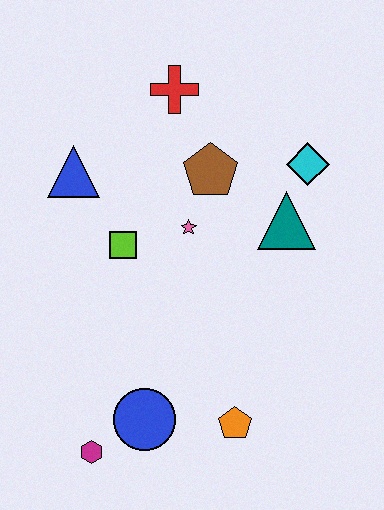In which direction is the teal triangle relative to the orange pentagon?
The teal triangle is above the orange pentagon.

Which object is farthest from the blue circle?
The red cross is farthest from the blue circle.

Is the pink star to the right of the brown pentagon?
No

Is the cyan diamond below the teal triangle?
No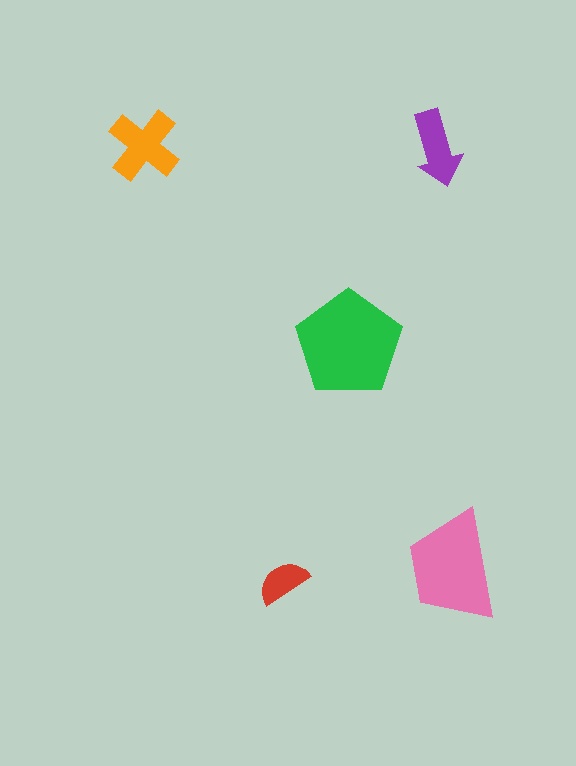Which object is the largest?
The green pentagon.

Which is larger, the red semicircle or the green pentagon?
The green pentagon.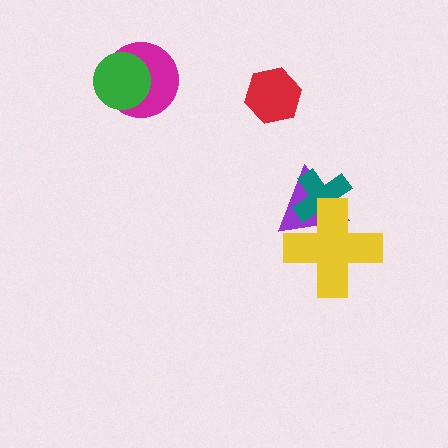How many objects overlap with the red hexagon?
0 objects overlap with the red hexagon.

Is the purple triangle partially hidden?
Yes, it is partially covered by another shape.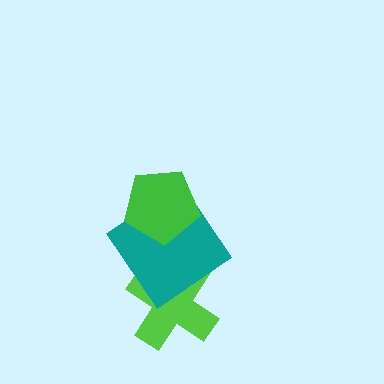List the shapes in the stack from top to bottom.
From top to bottom: the green pentagon, the teal diamond, the lime cross.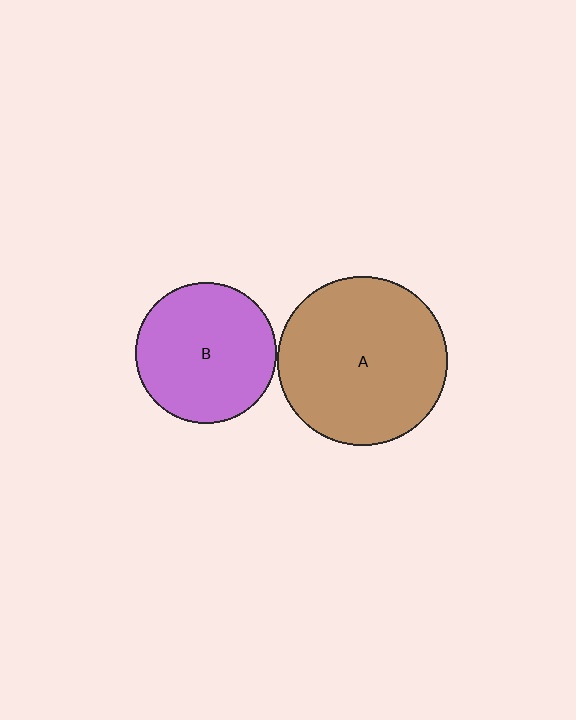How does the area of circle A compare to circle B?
Approximately 1.4 times.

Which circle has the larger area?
Circle A (brown).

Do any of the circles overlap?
No, none of the circles overlap.